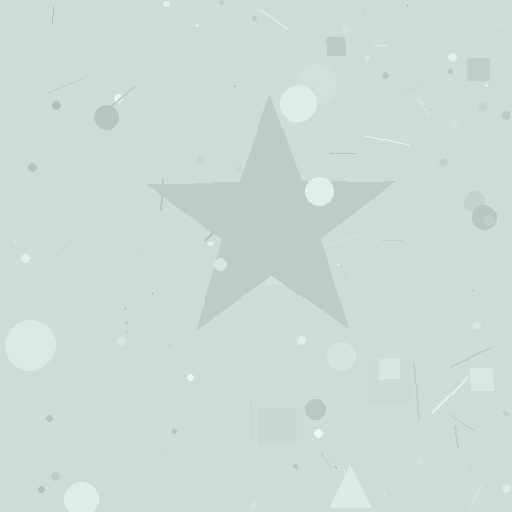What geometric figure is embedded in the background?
A star is embedded in the background.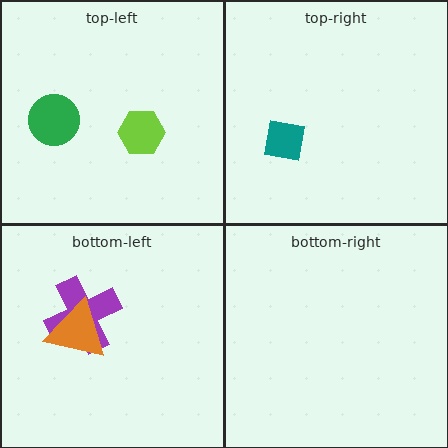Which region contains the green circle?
The top-left region.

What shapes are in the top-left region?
The green circle, the lime hexagon.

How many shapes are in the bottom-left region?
2.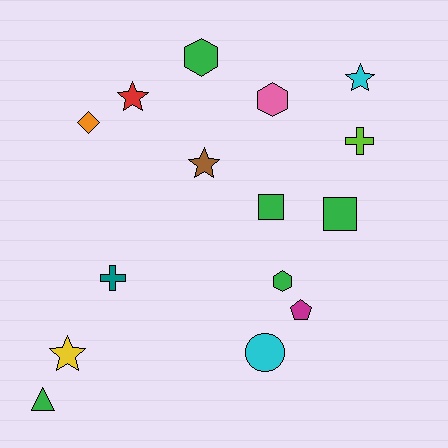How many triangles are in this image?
There is 1 triangle.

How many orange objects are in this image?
There is 1 orange object.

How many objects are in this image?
There are 15 objects.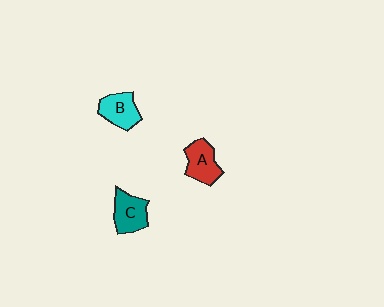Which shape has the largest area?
Shape C (teal).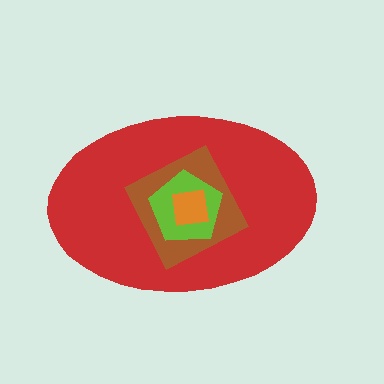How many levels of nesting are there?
4.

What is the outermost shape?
The red ellipse.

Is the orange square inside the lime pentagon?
Yes.